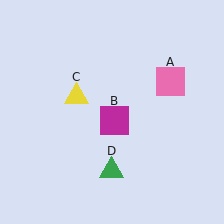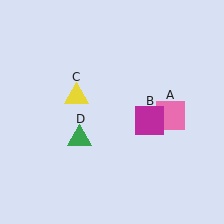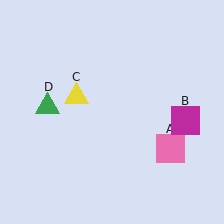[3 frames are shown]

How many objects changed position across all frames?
3 objects changed position: pink square (object A), magenta square (object B), green triangle (object D).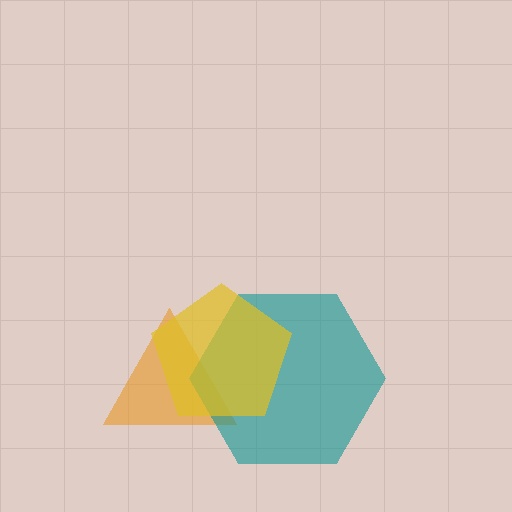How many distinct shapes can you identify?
There are 3 distinct shapes: an orange triangle, a teal hexagon, a yellow pentagon.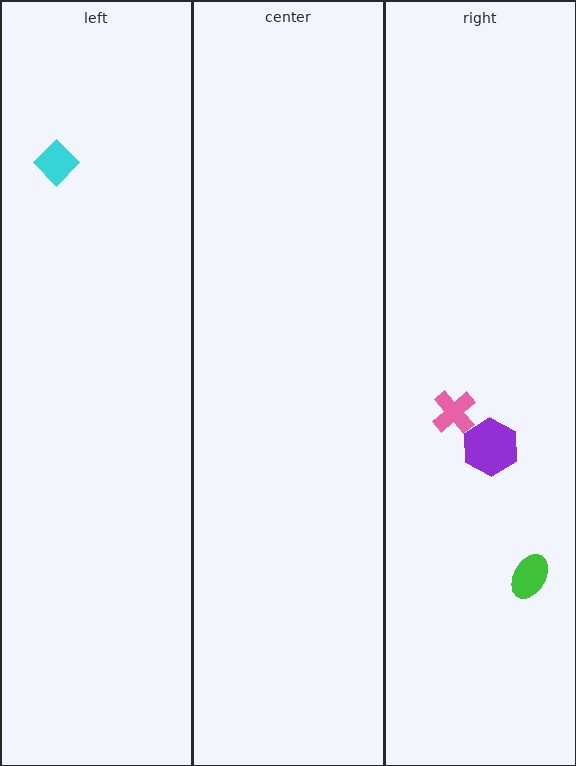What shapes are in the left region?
The cyan diamond.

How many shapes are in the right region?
3.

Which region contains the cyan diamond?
The left region.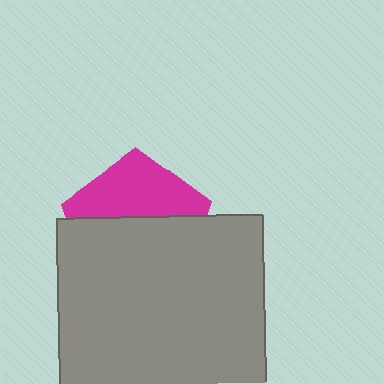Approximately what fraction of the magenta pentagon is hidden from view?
Roughly 58% of the magenta pentagon is hidden behind the gray square.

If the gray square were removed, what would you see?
You would see the complete magenta pentagon.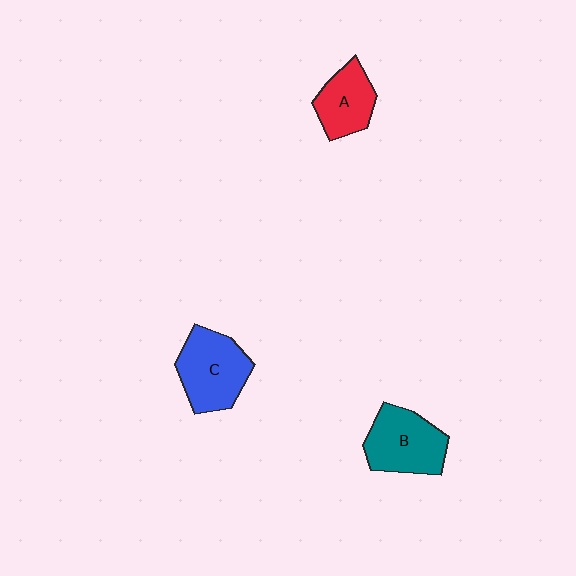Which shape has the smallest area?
Shape A (red).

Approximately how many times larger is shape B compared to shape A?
Approximately 1.3 times.